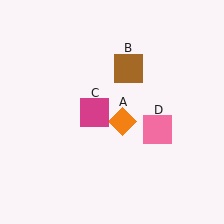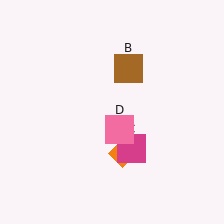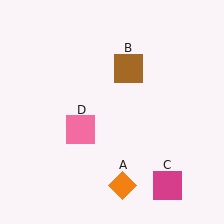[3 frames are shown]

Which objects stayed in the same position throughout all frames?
Brown square (object B) remained stationary.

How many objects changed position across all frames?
3 objects changed position: orange diamond (object A), magenta square (object C), pink square (object D).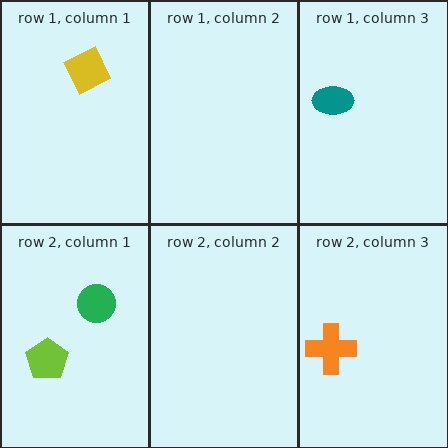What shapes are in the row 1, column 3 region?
The teal ellipse.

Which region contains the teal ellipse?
The row 1, column 3 region.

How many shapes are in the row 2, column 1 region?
2.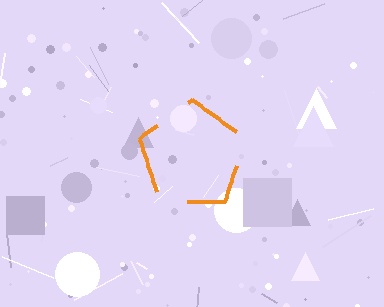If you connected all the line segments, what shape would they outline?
They would outline a pentagon.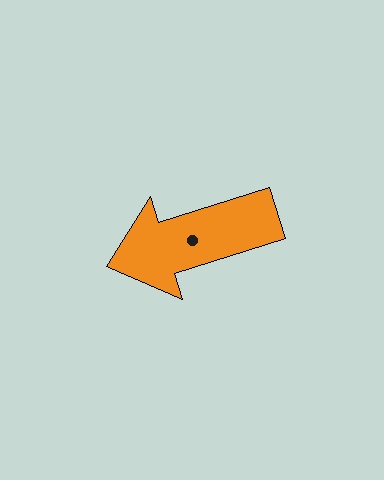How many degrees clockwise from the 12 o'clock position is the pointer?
Approximately 253 degrees.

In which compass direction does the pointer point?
West.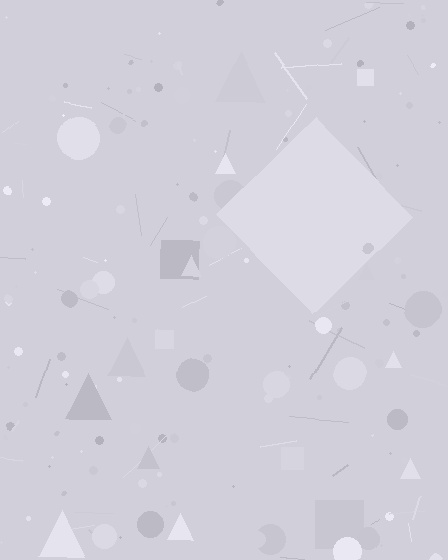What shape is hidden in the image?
A diamond is hidden in the image.